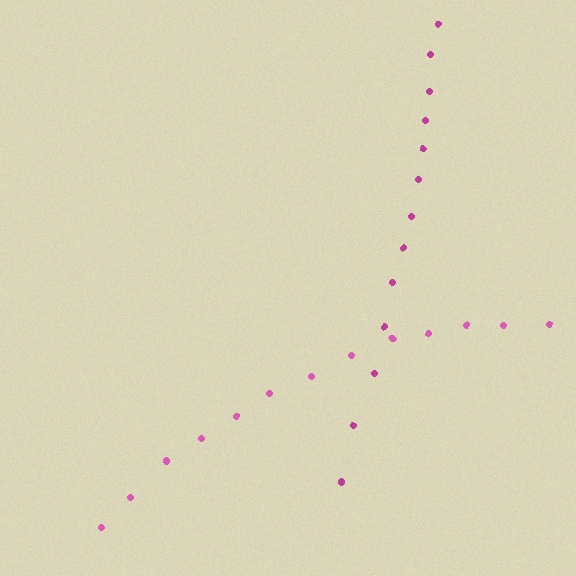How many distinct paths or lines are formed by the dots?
There are 2 distinct paths.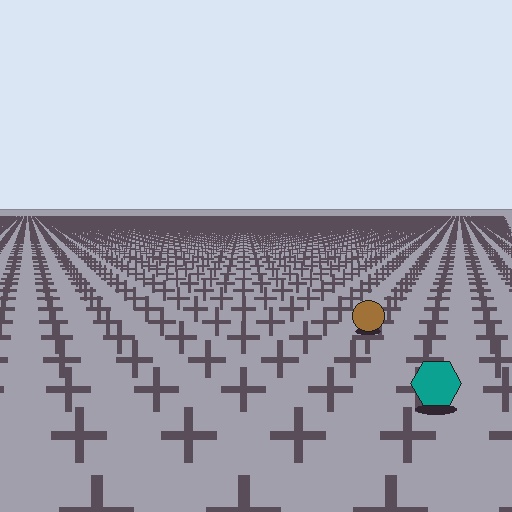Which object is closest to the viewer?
The teal hexagon is closest. The texture marks near it are larger and more spread out.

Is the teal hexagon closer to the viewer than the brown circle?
Yes. The teal hexagon is closer — you can tell from the texture gradient: the ground texture is coarser near it.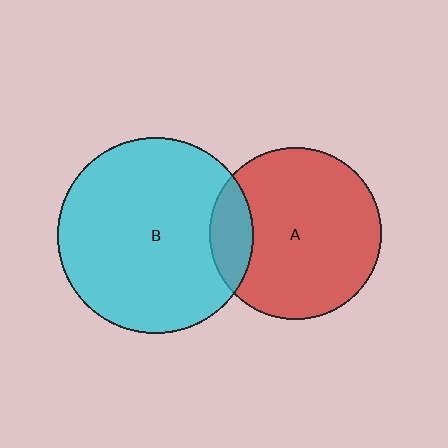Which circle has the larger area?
Circle B (cyan).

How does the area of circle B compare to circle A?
Approximately 1.3 times.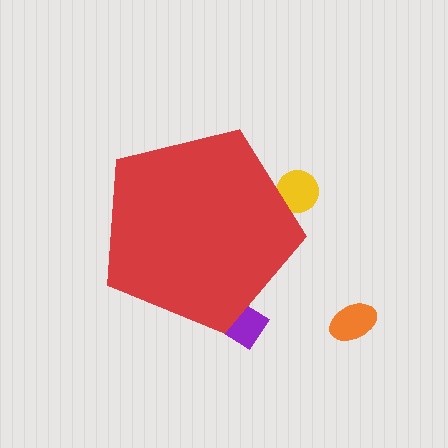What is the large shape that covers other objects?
A red pentagon.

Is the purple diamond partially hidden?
Yes, the purple diamond is partially hidden behind the red pentagon.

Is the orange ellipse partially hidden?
No, the orange ellipse is fully visible.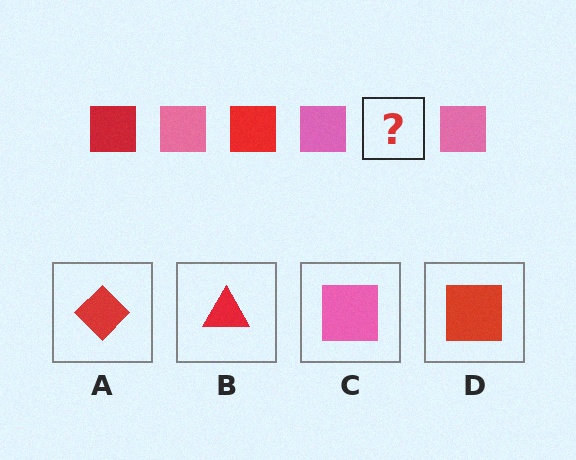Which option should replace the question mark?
Option D.